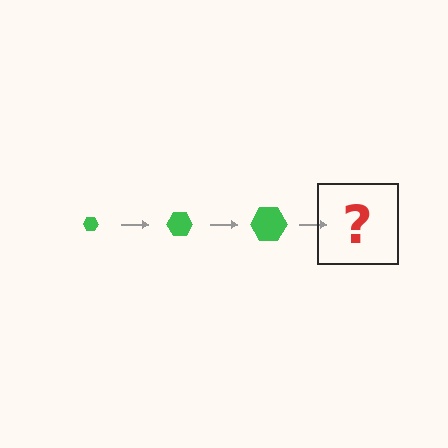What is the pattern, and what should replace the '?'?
The pattern is that the hexagon gets progressively larger each step. The '?' should be a green hexagon, larger than the previous one.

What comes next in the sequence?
The next element should be a green hexagon, larger than the previous one.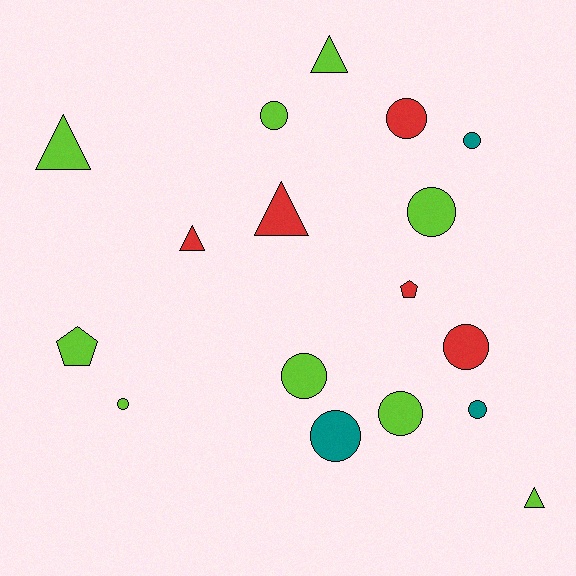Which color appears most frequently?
Lime, with 9 objects.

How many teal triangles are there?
There are no teal triangles.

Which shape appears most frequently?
Circle, with 10 objects.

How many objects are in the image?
There are 17 objects.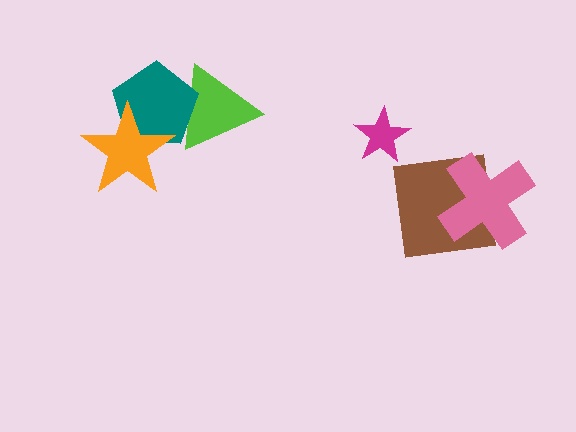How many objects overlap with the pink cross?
1 object overlaps with the pink cross.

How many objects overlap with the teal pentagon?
2 objects overlap with the teal pentagon.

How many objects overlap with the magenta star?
0 objects overlap with the magenta star.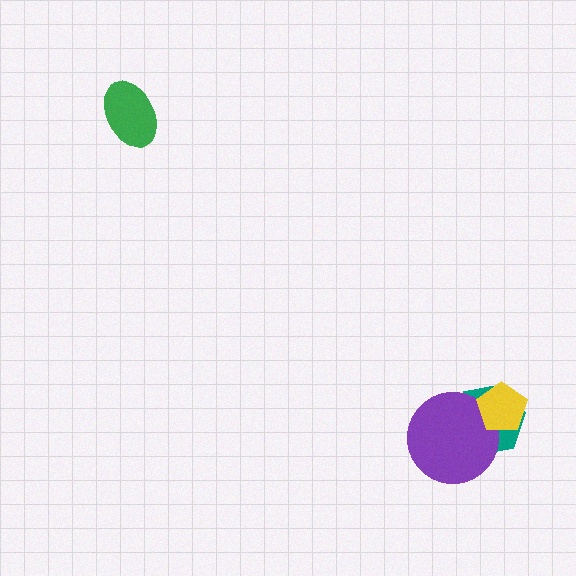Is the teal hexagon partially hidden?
Yes, it is partially covered by another shape.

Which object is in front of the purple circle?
The yellow pentagon is in front of the purple circle.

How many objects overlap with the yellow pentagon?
2 objects overlap with the yellow pentagon.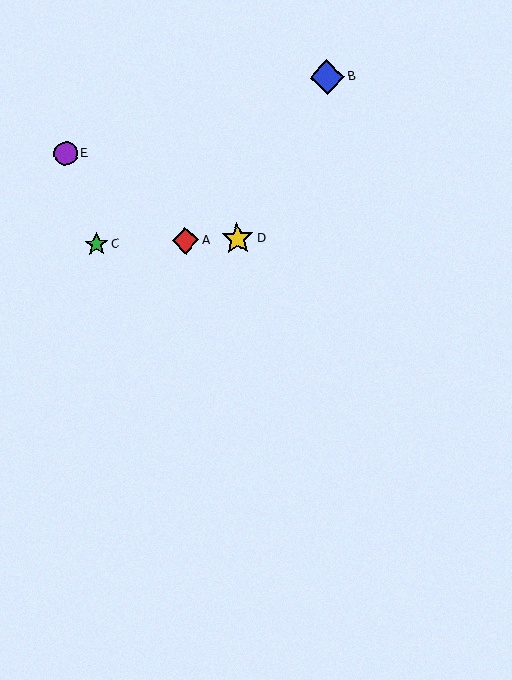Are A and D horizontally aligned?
Yes, both are at y≈241.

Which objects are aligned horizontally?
Objects A, C, D are aligned horizontally.